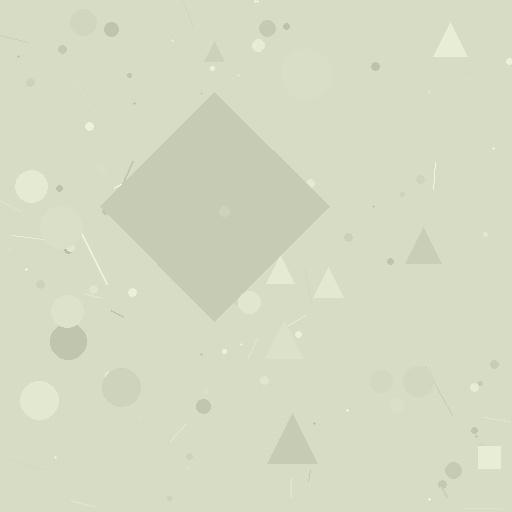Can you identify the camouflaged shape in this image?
The camouflaged shape is a diamond.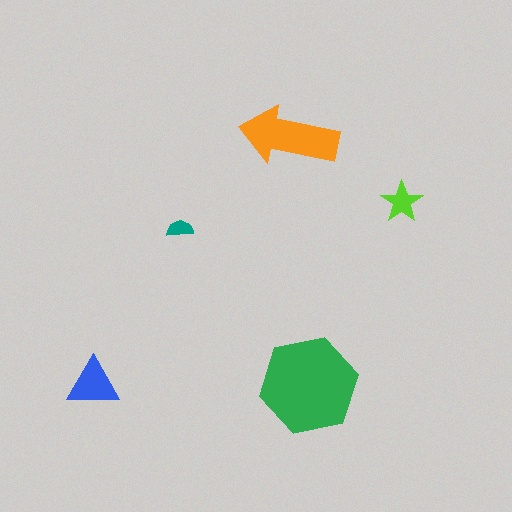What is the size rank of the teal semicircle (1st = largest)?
5th.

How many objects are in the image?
There are 5 objects in the image.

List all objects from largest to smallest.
The green hexagon, the orange arrow, the blue triangle, the lime star, the teal semicircle.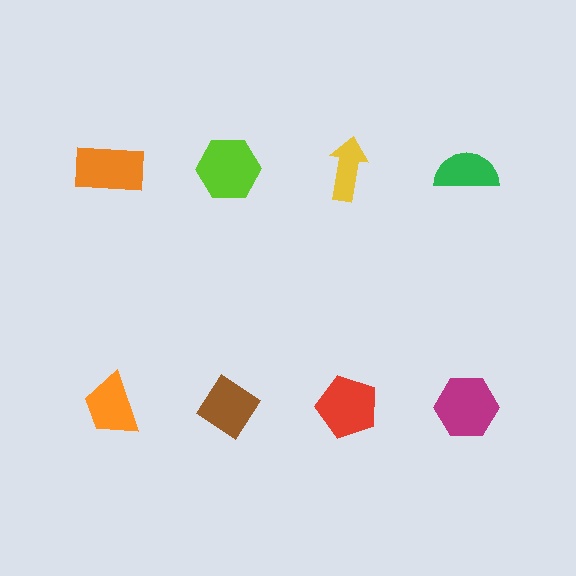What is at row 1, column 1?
An orange rectangle.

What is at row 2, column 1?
An orange trapezoid.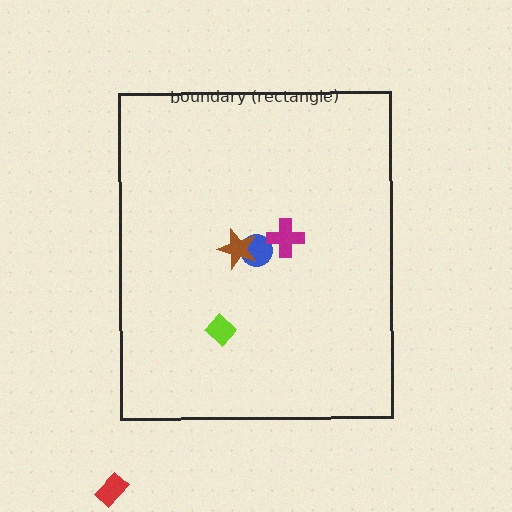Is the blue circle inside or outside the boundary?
Inside.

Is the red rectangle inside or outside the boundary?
Outside.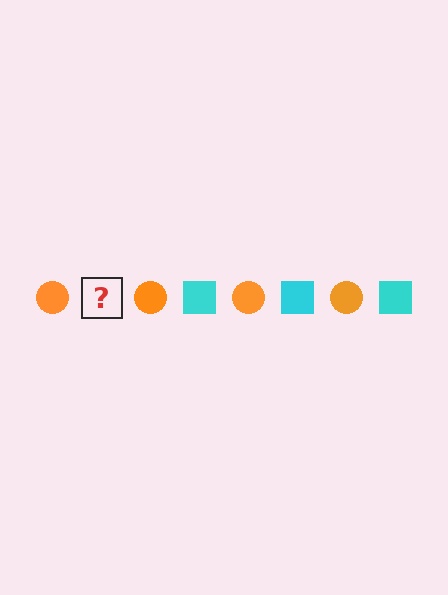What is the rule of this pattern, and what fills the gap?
The rule is that the pattern alternates between orange circle and cyan square. The gap should be filled with a cyan square.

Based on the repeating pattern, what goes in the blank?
The blank should be a cyan square.